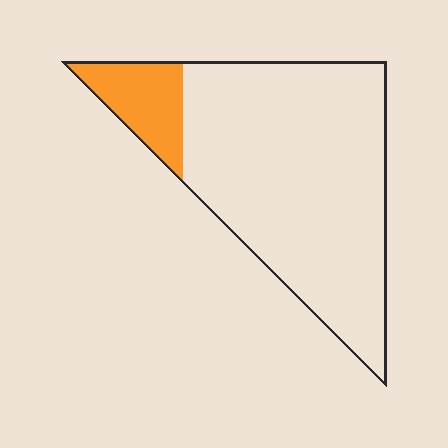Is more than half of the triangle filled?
No.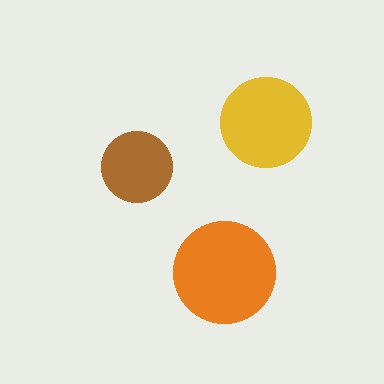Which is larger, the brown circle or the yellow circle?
The yellow one.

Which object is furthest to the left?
The brown circle is leftmost.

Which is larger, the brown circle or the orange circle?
The orange one.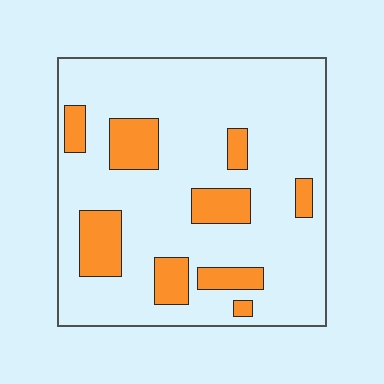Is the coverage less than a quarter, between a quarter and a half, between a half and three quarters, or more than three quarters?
Less than a quarter.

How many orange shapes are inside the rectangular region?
9.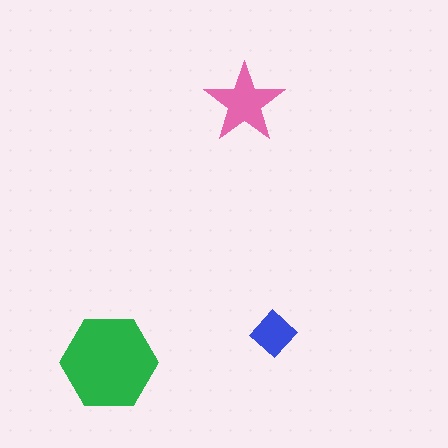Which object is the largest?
The green hexagon.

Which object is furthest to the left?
The green hexagon is leftmost.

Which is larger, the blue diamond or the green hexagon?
The green hexagon.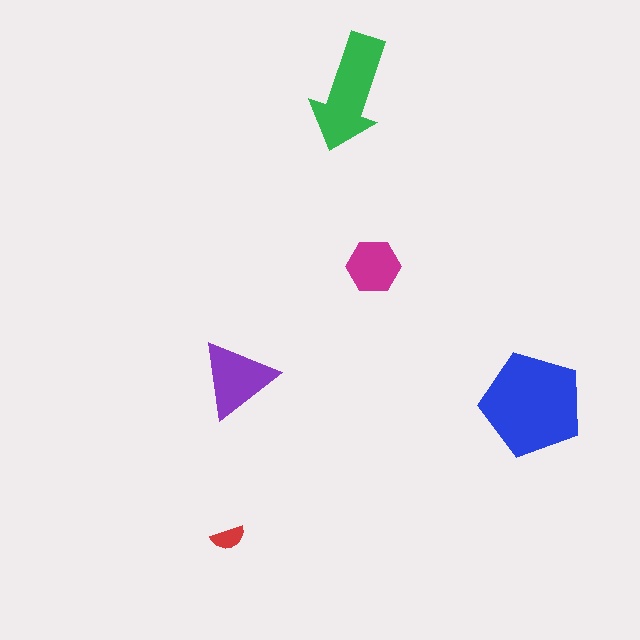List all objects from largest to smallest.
The blue pentagon, the green arrow, the purple triangle, the magenta hexagon, the red semicircle.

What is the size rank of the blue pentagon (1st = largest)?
1st.